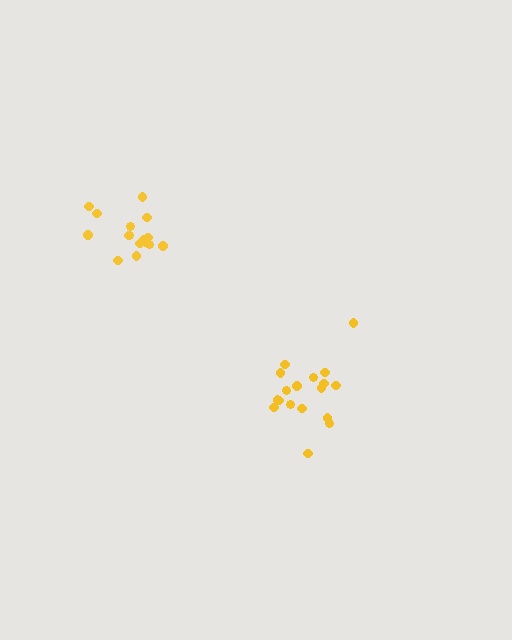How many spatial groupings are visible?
There are 2 spatial groupings.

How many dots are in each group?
Group 1: 16 dots, Group 2: 18 dots (34 total).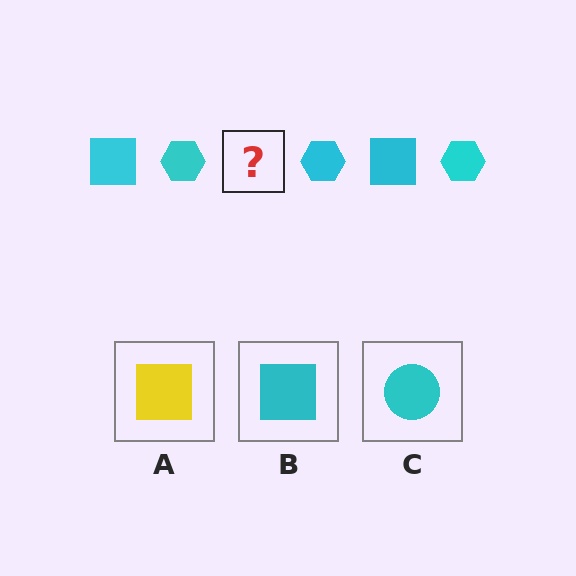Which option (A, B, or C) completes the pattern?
B.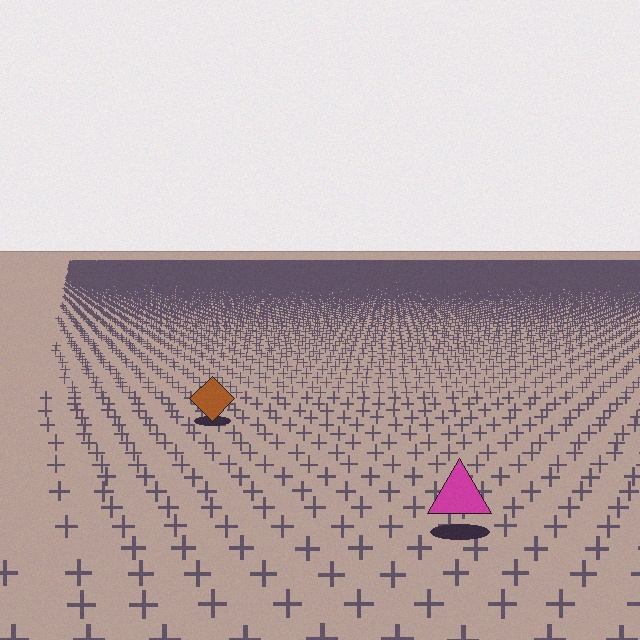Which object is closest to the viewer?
The magenta triangle is closest. The texture marks near it are larger and more spread out.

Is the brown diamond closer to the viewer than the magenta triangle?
No. The magenta triangle is closer — you can tell from the texture gradient: the ground texture is coarser near it.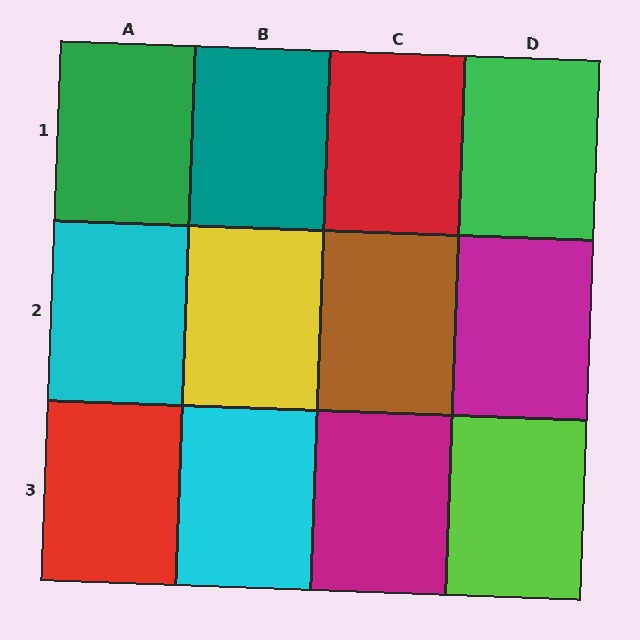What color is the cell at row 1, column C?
Red.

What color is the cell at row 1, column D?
Green.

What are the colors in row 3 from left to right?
Red, cyan, magenta, lime.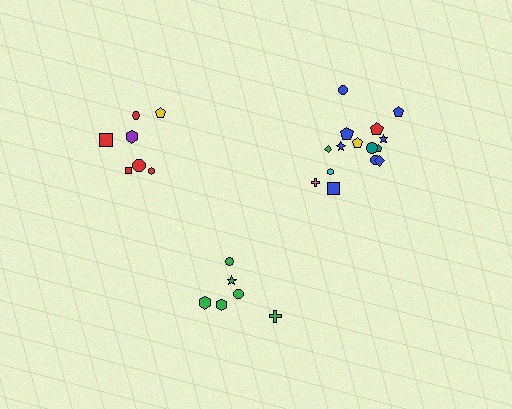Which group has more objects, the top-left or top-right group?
The top-right group.